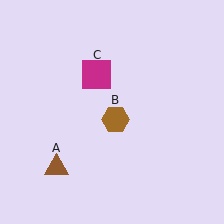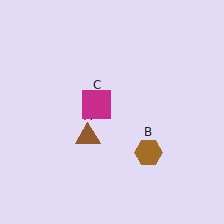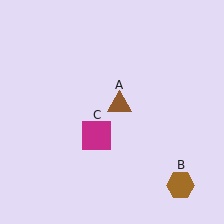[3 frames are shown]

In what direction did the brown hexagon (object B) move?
The brown hexagon (object B) moved down and to the right.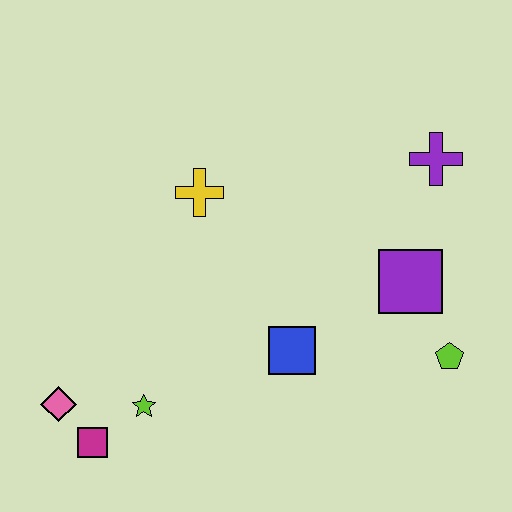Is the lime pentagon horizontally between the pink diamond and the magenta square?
No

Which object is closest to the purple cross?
The purple square is closest to the purple cross.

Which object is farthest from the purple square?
The pink diamond is farthest from the purple square.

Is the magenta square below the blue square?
Yes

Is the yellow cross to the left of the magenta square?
No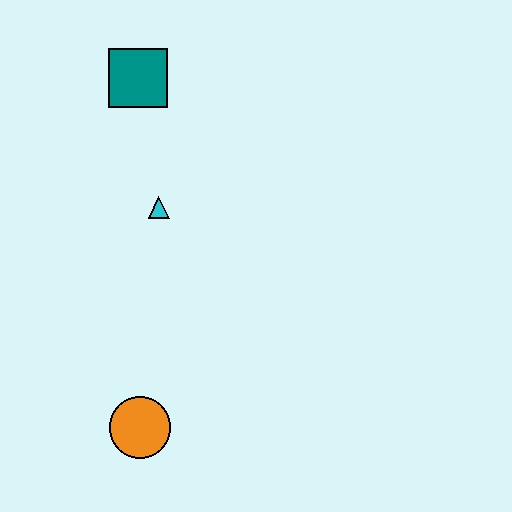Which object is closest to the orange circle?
The cyan triangle is closest to the orange circle.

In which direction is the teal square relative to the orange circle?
The teal square is above the orange circle.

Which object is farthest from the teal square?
The orange circle is farthest from the teal square.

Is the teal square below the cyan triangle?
No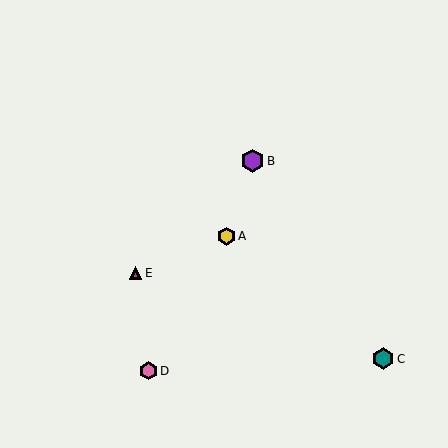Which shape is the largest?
The purple hexagon (labeled B) is the largest.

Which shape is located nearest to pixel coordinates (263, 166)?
The purple hexagon (labeled B) at (252, 161) is nearest to that location.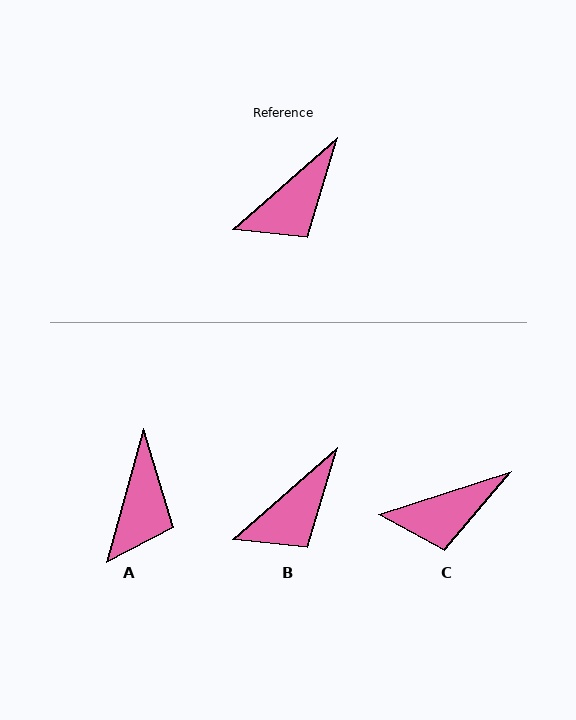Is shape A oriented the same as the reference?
No, it is off by about 34 degrees.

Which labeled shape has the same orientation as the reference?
B.